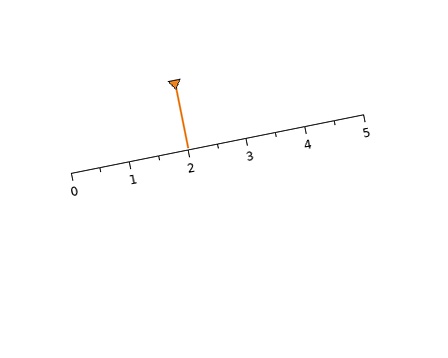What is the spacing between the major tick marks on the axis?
The major ticks are spaced 1 apart.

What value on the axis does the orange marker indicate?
The marker indicates approximately 2.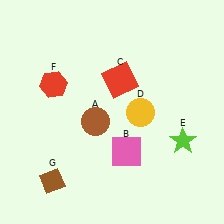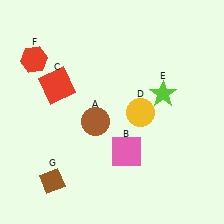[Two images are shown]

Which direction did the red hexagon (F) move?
The red hexagon (F) moved up.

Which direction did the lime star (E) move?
The lime star (E) moved up.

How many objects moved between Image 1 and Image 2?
3 objects moved between the two images.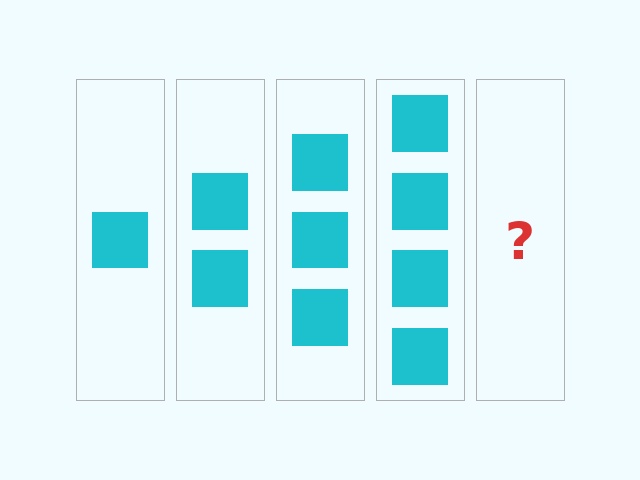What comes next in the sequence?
The next element should be 5 squares.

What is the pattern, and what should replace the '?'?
The pattern is that each step adds one more square. The '?' should be 5 squares.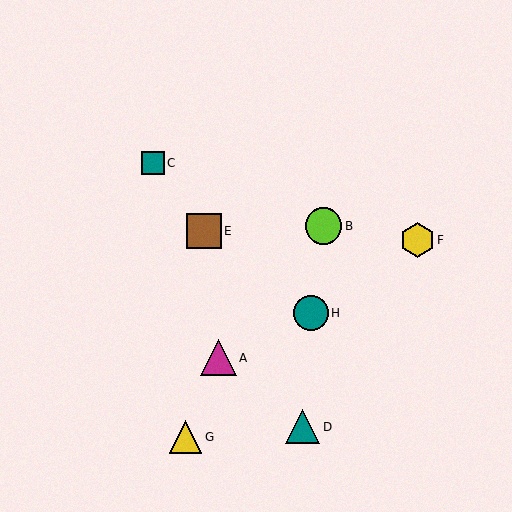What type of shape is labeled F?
Shape F is a yellow hexagon.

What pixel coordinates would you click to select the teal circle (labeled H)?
Click at (311, 313) to select the teal circle H.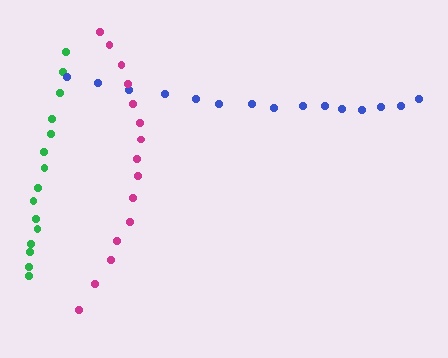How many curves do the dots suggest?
There are 3 distinct paths.